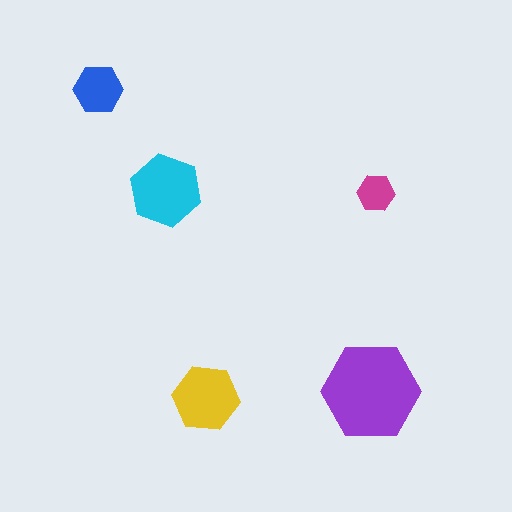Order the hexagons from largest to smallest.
the purple one, the cyan one, the yellow one, the blue one, the magenta one.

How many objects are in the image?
There are 5 objects in the image.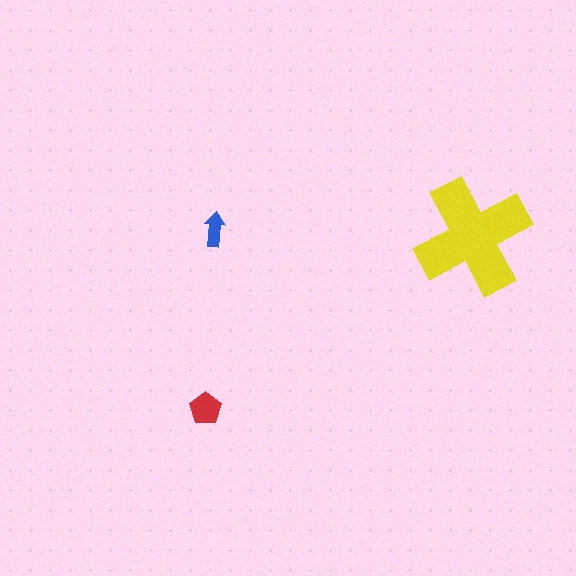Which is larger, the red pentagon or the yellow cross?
The yellow cross.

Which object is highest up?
The blue arrow is topmost.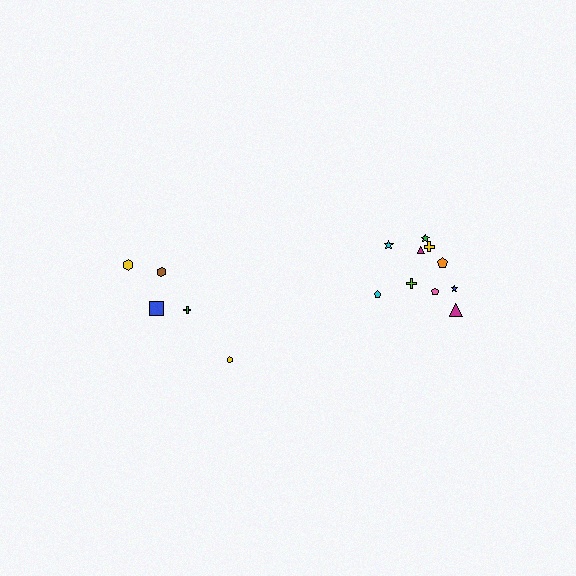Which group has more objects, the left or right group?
The right group.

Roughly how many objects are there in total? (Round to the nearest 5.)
Roughly 15 objects in total.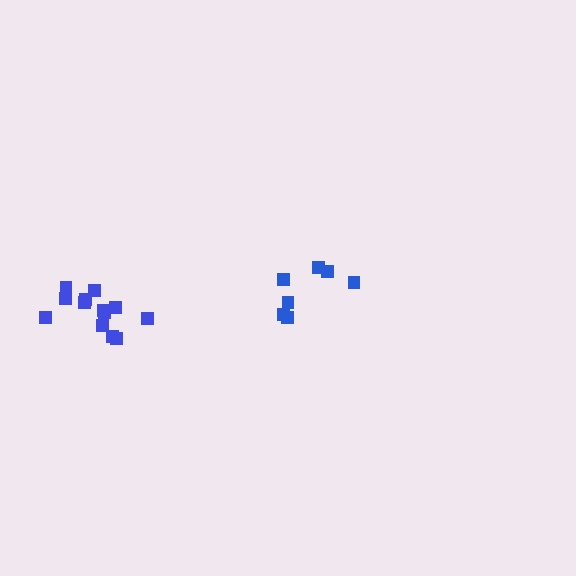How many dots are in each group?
Group 1: 13 dots, Group 2: 7 dots (20 total).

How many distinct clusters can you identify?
There are 2 distinct clusters.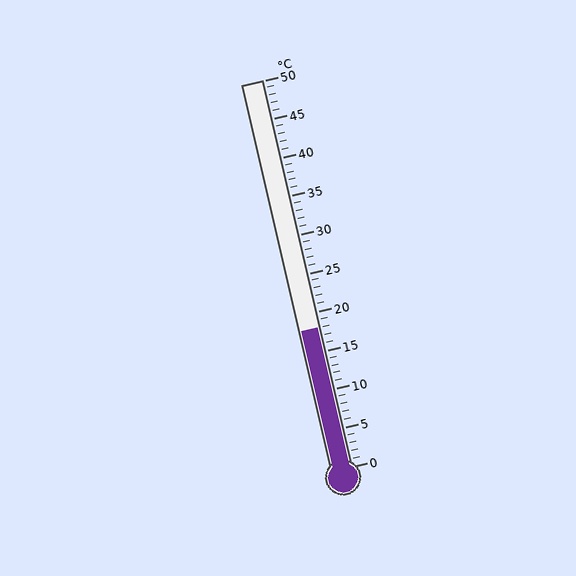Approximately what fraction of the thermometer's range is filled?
The thermometer is filled to approximately 35% of its range.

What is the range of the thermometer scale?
The thermometer scale ranges from 0°C to 50°C.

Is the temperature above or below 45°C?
The temperature is below 45°C.